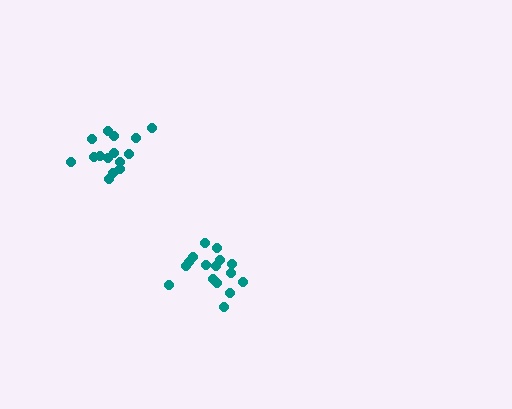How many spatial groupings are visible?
There are 2 spatial groupings.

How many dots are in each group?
Group 1: 15 dots, Group 2: 16 dots (31 total).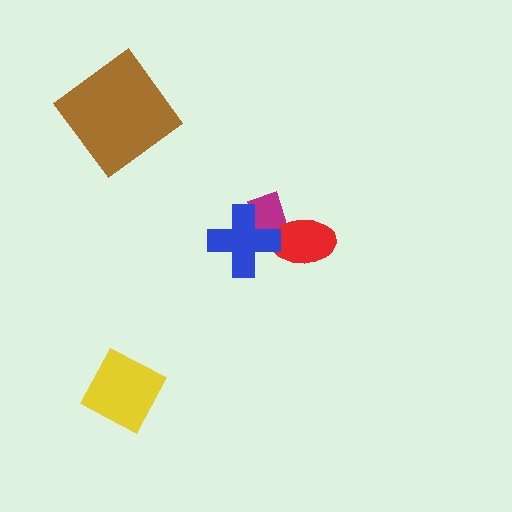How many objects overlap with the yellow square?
0 objects overlap with the yellow square.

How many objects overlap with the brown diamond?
0 objects overlap with the brown diamond.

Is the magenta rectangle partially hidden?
Yes, it is partially covered by another shape.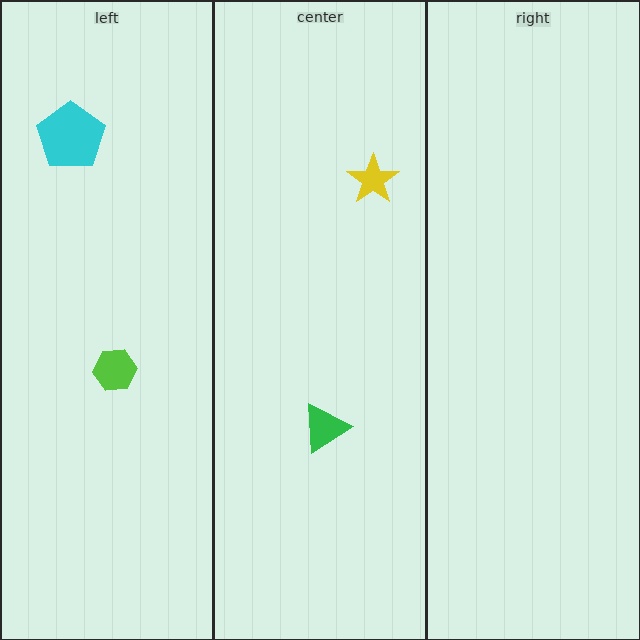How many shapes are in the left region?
2.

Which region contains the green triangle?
The center region.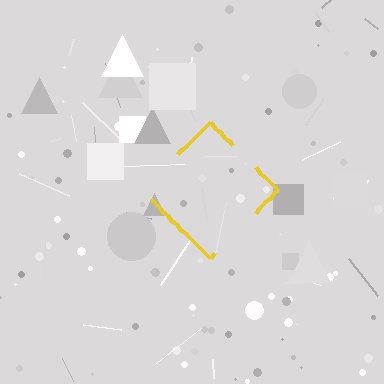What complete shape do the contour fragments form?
The contour fragments form a diamond.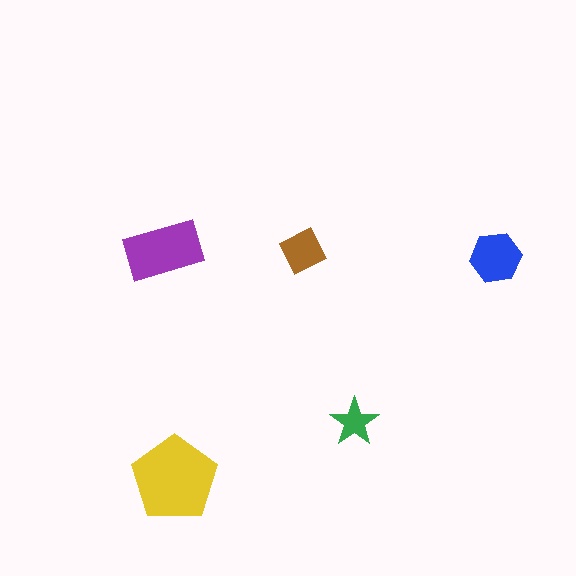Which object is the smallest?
The green star.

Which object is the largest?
The yellow pentagon.